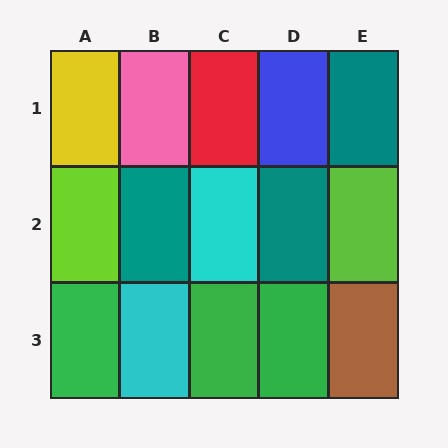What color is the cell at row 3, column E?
Brown.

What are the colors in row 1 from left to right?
Yellow, pink, red, blue, teal.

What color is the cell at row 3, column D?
Green.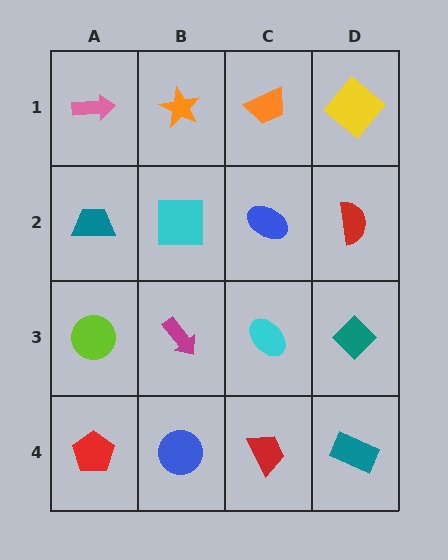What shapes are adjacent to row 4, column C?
A cyan ellipse (row 3, column C), a blue circle (row 4, column B), a teal rectangle (row 4, column D).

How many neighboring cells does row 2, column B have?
4.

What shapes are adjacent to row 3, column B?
A cyan square (row 2, column B), a blue circle (row 4, column B), a lime circle (row 3, column A), a cyan ellipse (row 3, column C).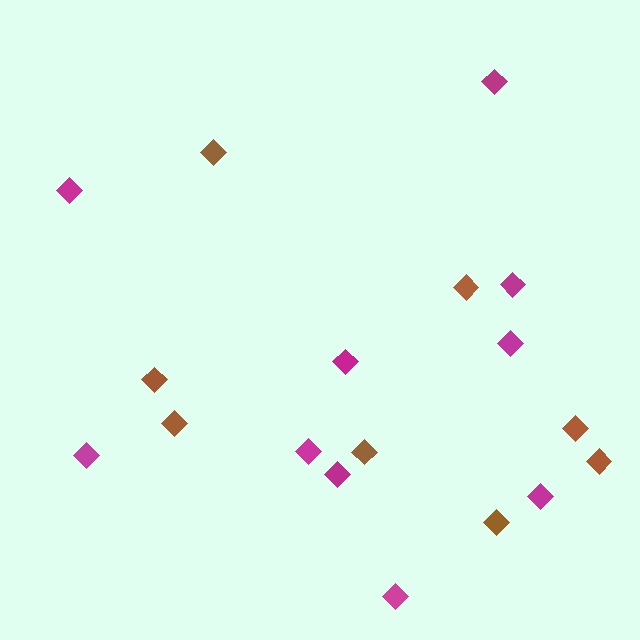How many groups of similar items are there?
There are 2 groups: one group of brown diamonds (8) and one group of magenta diamonds (10).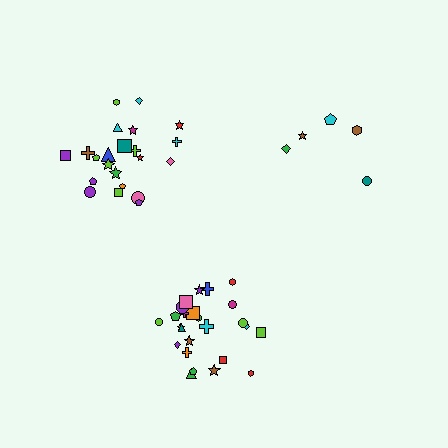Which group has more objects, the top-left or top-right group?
The top-left group.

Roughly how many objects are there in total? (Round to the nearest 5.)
Roughly 50 objects in total.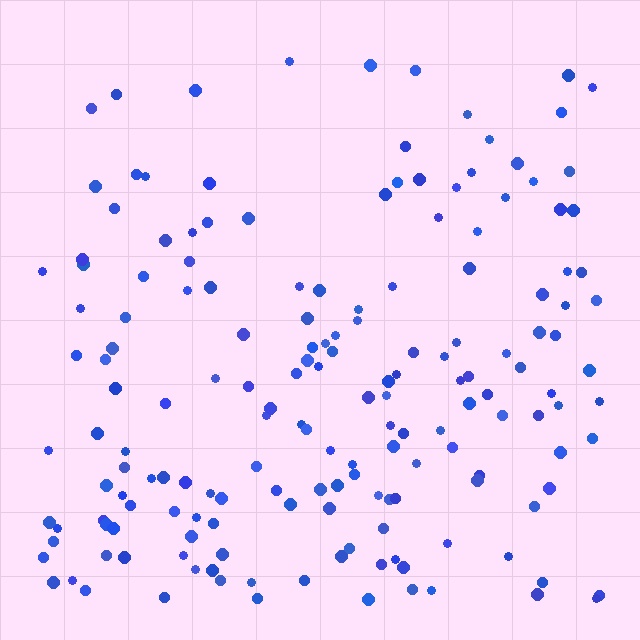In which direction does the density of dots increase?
From top to bottom, with the bottom side densest.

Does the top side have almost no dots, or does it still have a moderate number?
Still a moderate number, just noticeably fewer than the bottom.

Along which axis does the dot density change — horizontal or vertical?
Vertical.